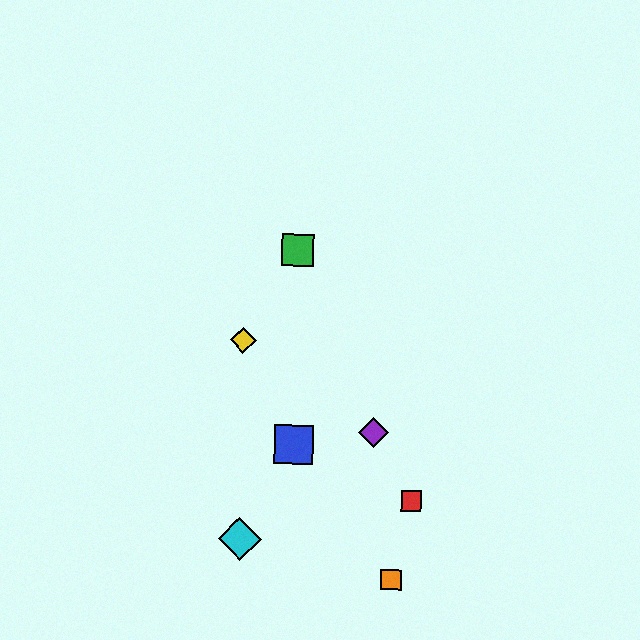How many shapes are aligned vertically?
2 shapes (the blue square, the green square) are aligned vertically.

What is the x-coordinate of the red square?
The red square is at x≈411.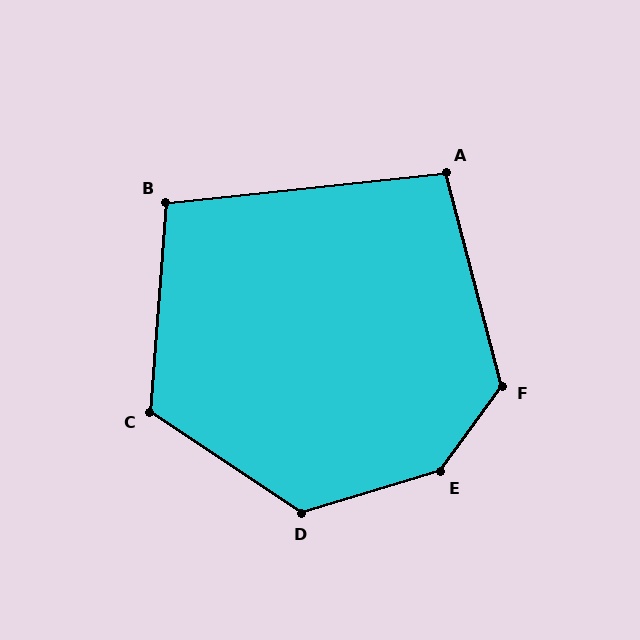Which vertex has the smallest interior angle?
A, at approximately 99 degrees.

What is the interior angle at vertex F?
Approximately 129 degrees (obtuse).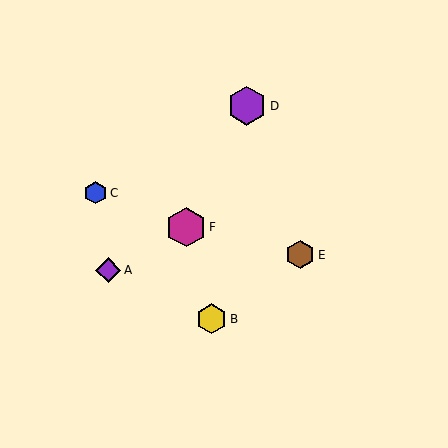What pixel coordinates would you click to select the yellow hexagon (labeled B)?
Click at (212, 319) to select the yellow hexagon B.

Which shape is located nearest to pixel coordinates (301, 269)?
The brown hexagon (labeled E) at (300, 255) is nearest to that location.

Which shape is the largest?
The magenta hexagon (labeled F) is the largest.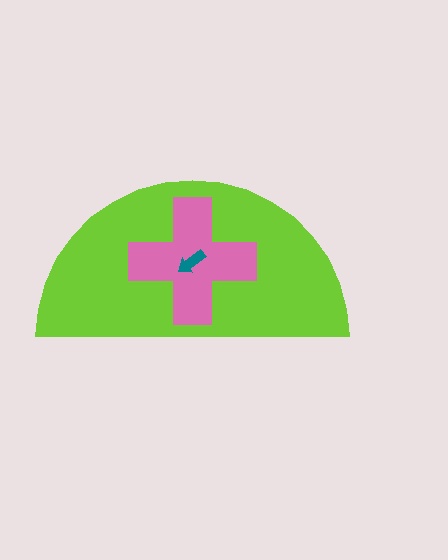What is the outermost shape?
The lime semicircle.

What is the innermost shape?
The teal arrow.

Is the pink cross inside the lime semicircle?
Yes.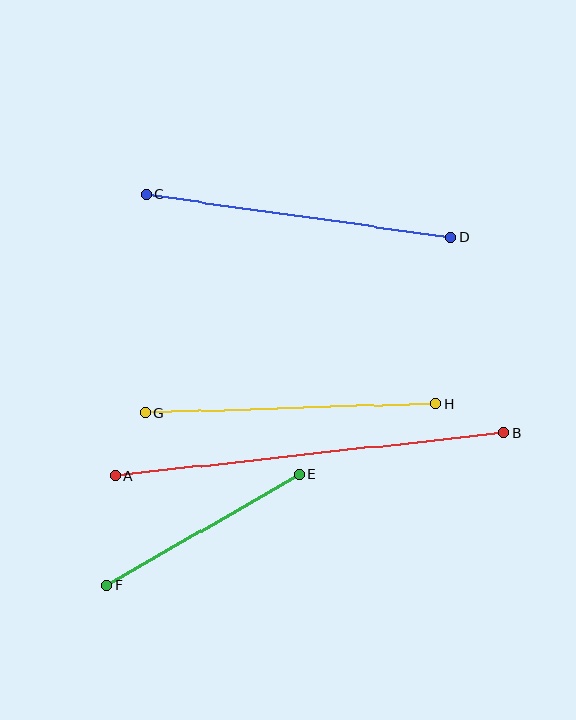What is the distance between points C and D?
The distance is approximately 307 pixels.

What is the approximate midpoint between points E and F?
The midpoint is at approximately (203, 530) pixels.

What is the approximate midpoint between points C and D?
The midpoint is at approximately (298, 216) pixels.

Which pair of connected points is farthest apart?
Points A and B are farthest apart.